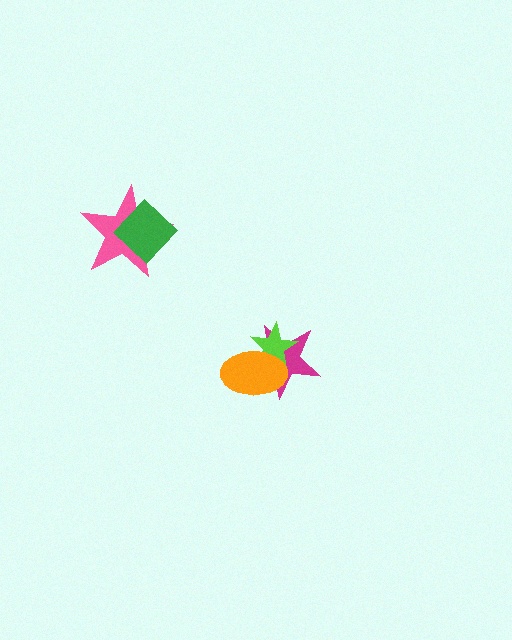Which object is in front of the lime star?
The orange ellipse is in front of the lime star.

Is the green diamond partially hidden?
No, no other shape covers it.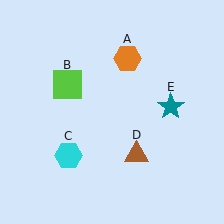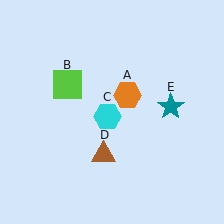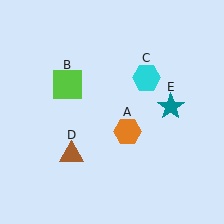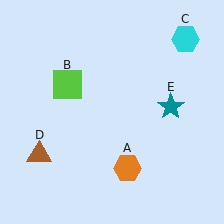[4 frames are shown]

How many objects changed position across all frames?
3 objects changed position: orange hexagon (object A), cyan hexagon (object C), brown triangle (object D).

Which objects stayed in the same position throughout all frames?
Lime square (object B) and teal star (object E) remained stationary.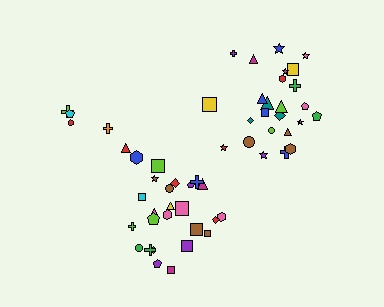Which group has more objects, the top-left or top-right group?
The top-right group.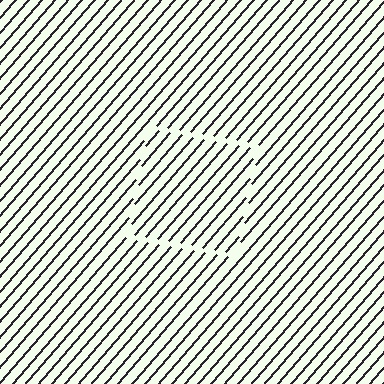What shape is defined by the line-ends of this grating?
An illusory square. The interior of the shape contains the same grating, shifted by half a period — the contour is defined by the phase discontinuity where line-ends from the inner and outer gratings abut.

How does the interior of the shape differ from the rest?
The interior of the shape contains the same grating, shifted by half a period — the contour is defined by the phase discontinuity where line-ends from the inner and outer gratings abut.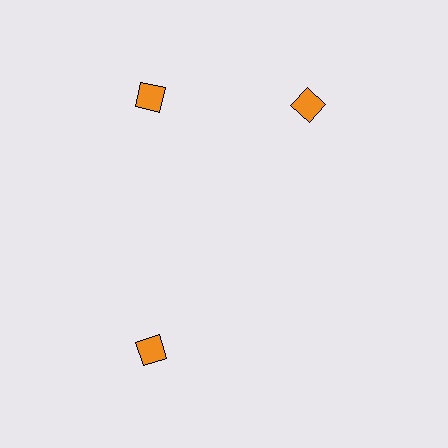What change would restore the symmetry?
The symmetry would be restored by rotating it back into even spacing with its neighbors so that all 3 diamonds sit at equal angles and equal distance from the center.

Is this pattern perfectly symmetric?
No. The 3 orange diamonds are arranged in a ring, but one element near the 3 o'clock position is rotated out of alignment along the ring, breaking the 3-fold rotational symmetry.